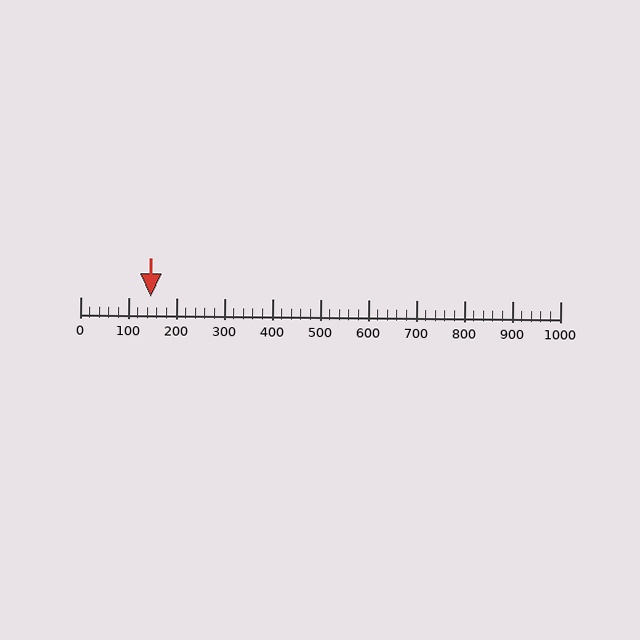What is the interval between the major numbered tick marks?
The major tick marks are spaced 100 units apart.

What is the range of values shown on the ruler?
The ruler shows values from 0 to 1000.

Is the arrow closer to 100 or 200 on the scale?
The arrow is closer to 100.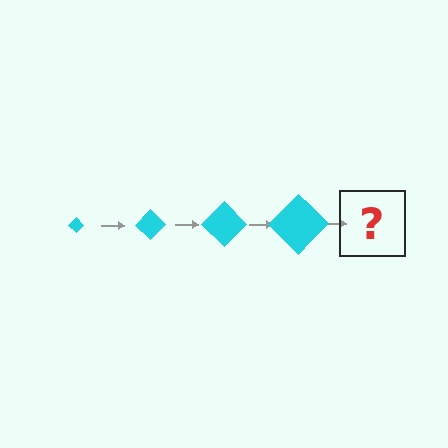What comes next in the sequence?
The next element should be a cyan diamond, larger than the previous one.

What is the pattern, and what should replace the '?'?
The pattern is that the diamond gets progressively larger each step. The '?' should be a cyan diamond, larger than the previous one.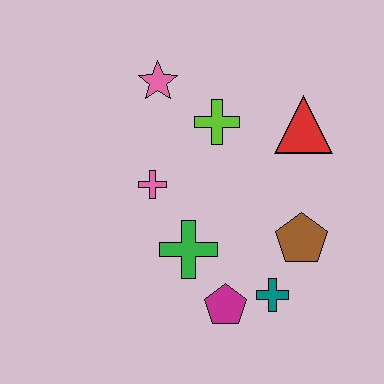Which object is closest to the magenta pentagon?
The teal cross is closest to the magenta pentagon.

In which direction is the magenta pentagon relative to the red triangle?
The magenta pentagon is below the red triangle.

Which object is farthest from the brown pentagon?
The pink star is farthest from the brown pentagon.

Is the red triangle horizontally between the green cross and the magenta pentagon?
No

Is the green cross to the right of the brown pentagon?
No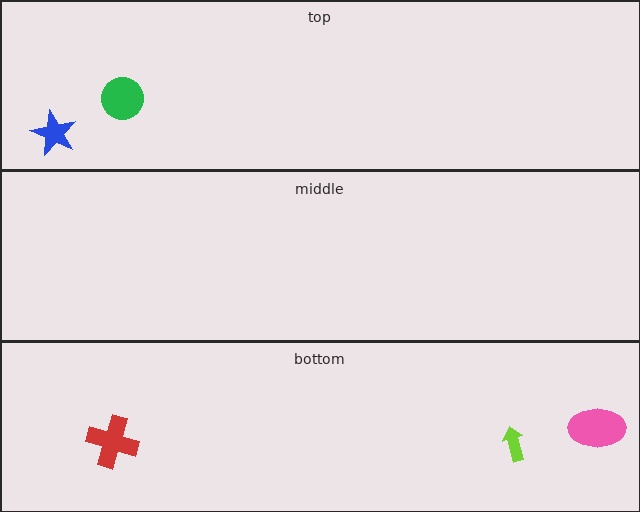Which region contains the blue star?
The top region.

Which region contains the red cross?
The bottom region.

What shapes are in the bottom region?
The pink ellipse, the lime arrow, the red cross.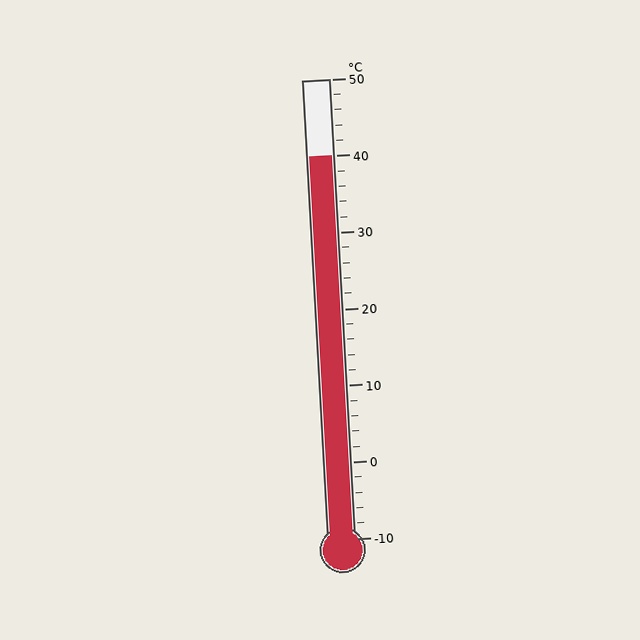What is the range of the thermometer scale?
The thermometer scale ranges from -10°C to 50°C.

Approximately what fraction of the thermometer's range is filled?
The thermometer is filled to approximately 85% of its range.